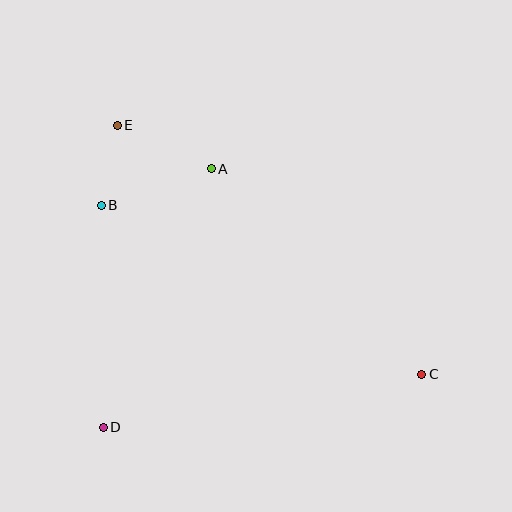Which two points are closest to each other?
Points B and E are closest to each other.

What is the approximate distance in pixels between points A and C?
The distance between A and C is approximately 294 pixels.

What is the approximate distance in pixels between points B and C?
The distance between B and C is approximately 362 pixels.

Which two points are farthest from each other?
Points C and E are farthest from each other.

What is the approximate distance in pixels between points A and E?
The distance between A and E is approximately 103 pixels.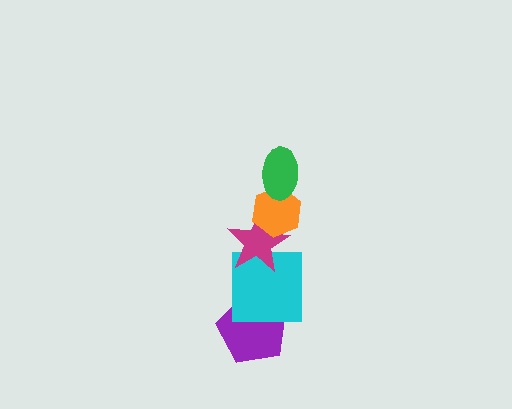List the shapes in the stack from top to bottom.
From top to bottom: the green ellipse, the orange hexagon, the magenta star, the cyan square, the purple pentagon.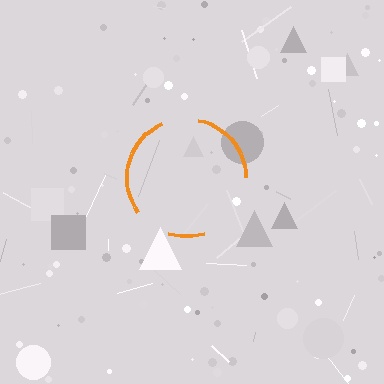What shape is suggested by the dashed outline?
The dashed outline suggests a circle.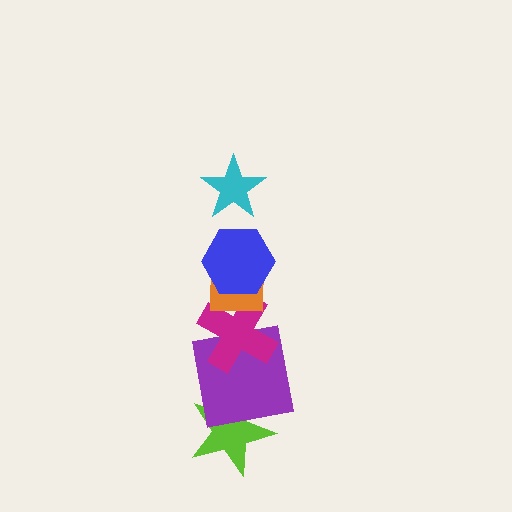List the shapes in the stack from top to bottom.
From top to bottom: the cyan star, the blue hexagon, the orange square, the magenta cross, the purple square, the lime star.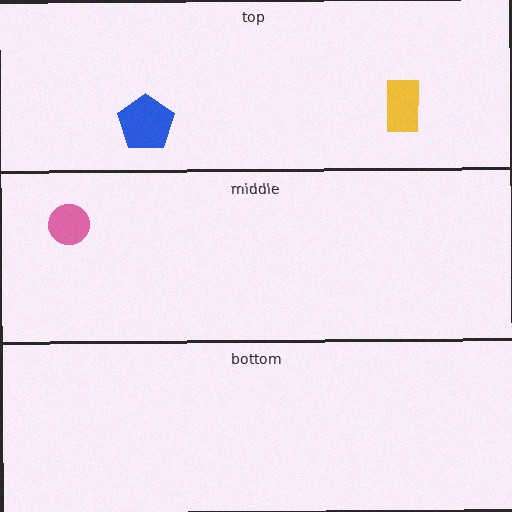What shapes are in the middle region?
The pink circle.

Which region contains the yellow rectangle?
The top region.